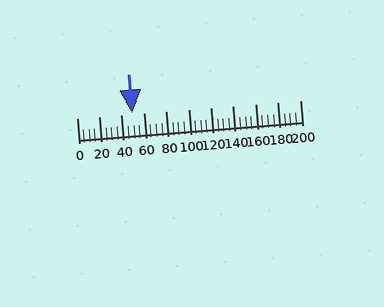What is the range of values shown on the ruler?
The ruler shows values from 0 to 200.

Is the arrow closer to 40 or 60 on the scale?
The arrow is closer to 40.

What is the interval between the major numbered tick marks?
The major tick marks are spaced 20 units apart.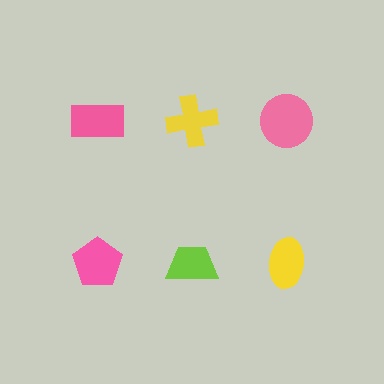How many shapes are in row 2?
3 shapes.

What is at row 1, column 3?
A pink circle.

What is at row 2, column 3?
A yellow ellipse.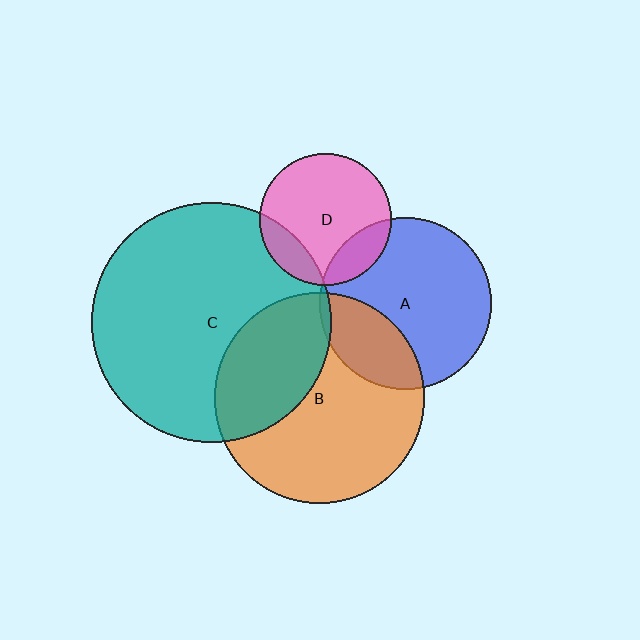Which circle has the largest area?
Circle C (teal).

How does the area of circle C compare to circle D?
Approximately 3.3 times.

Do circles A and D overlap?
Yes.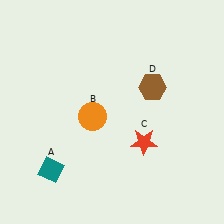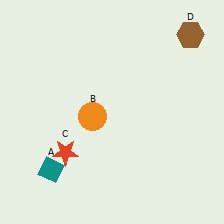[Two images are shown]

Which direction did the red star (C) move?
The red star (C) moved left.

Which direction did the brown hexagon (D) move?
The brown hexagon (D) moved up.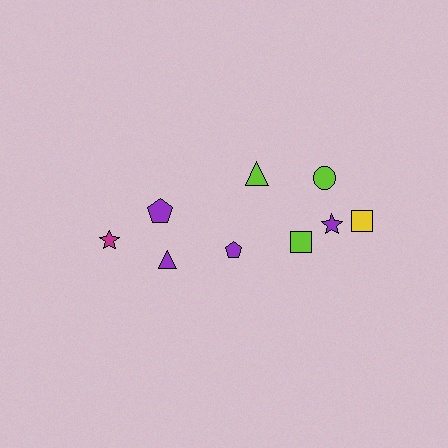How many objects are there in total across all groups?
There are 9 objects.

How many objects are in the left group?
There are 3 objects.